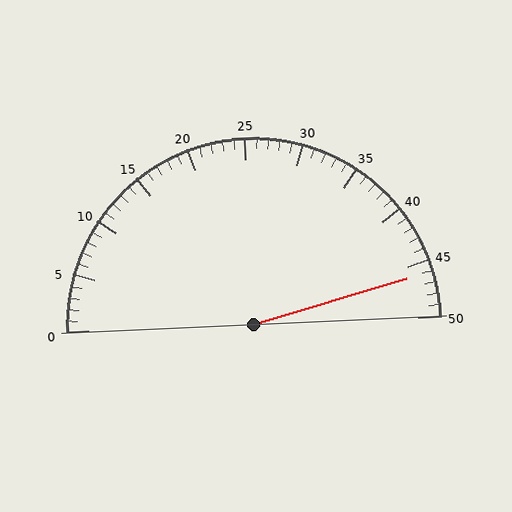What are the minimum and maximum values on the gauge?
The gauge ranges from 0 to 50.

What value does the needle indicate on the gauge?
The needle indicates approximately 46.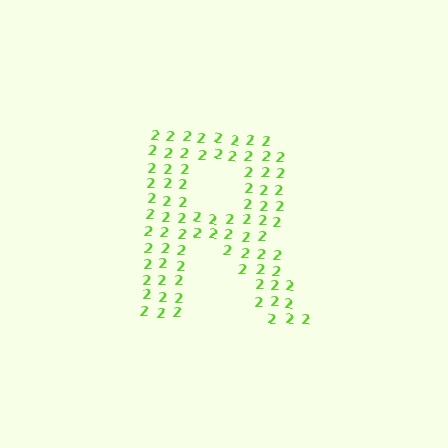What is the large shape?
The large shape is the letter R.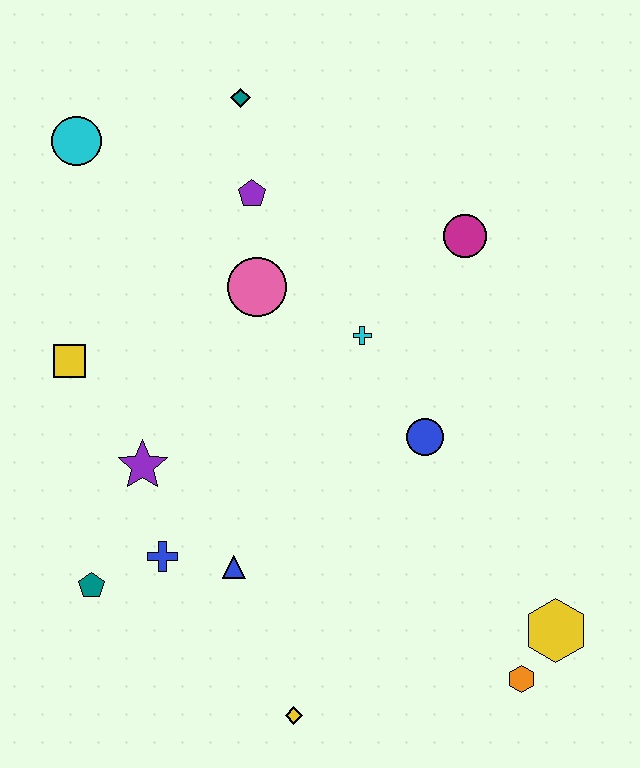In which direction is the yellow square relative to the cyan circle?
The yellow square is below the cyan circle.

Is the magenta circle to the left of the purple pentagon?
No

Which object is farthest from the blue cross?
The teal diamond is farthest from the blue cross.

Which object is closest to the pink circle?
The purple pentagon is closest to the pink circle.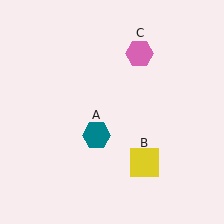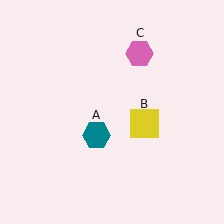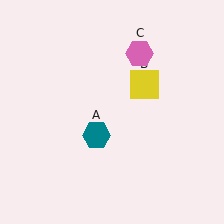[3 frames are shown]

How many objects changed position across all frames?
1 object changed position: yellow square (object B).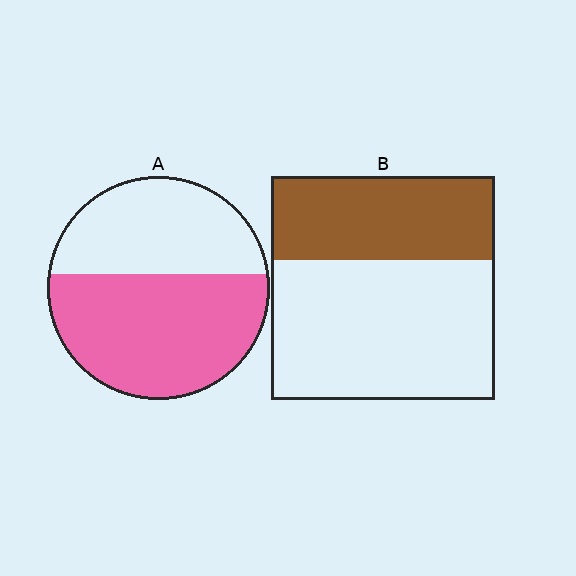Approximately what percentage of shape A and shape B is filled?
A is approximately 60% and B is approximately 40%.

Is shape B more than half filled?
No.